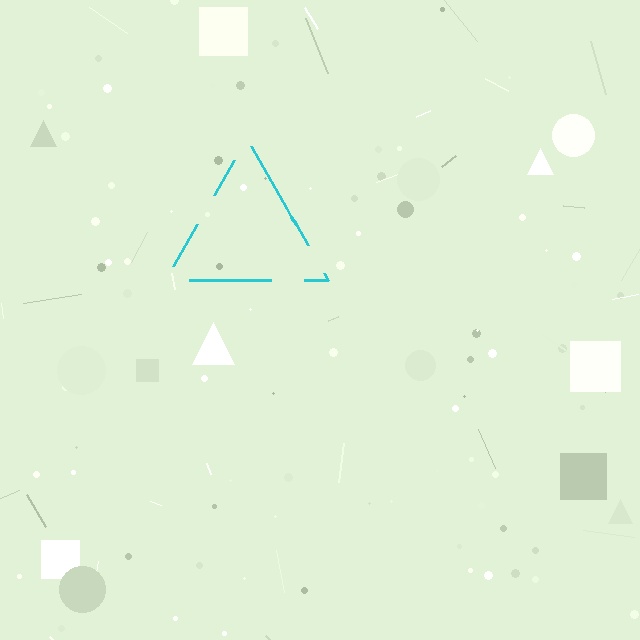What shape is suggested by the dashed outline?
The dashed outline suggests a triangle.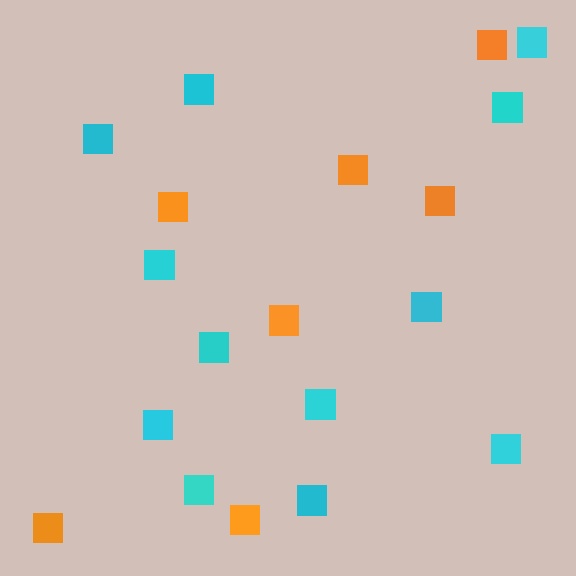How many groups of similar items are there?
There are 2 groups: one group of orange squares (7) and one group of cyan squares (12).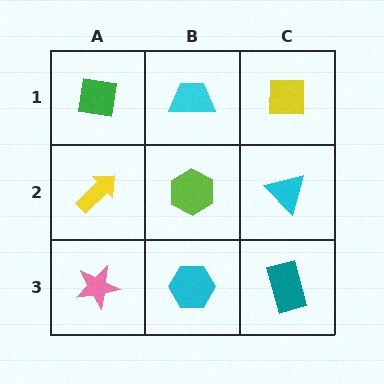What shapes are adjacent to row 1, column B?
A lime hexagon (row 2, column B), a green square (row 1, column A), a yellow square (row 1, column C).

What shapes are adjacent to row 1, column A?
A yellow arrow (row 2, column A), a cyan trapezoid (row 1, column B).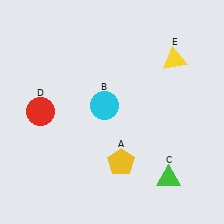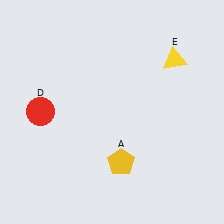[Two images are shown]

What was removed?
The cyan circle (B), the green triangle (C) were removed in Image 2.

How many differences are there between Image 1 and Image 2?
There are 2 differences between the two images.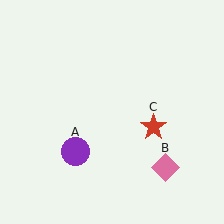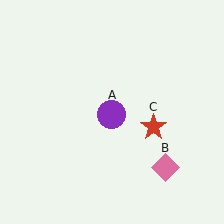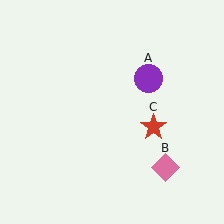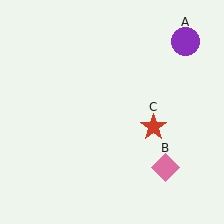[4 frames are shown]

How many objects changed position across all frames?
1 object changed position: purple circle (object A).